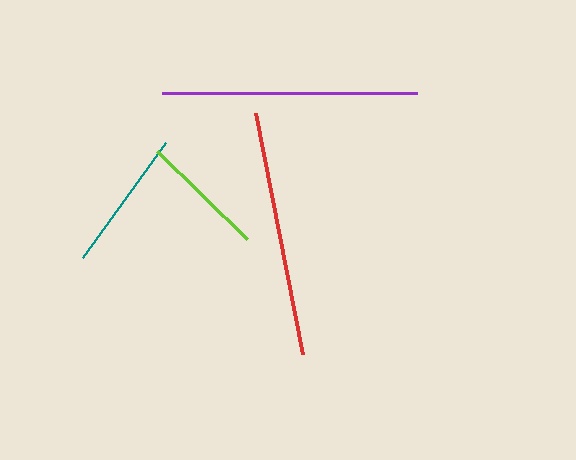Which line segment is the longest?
The purple line is the longest at approximately 256 pixels.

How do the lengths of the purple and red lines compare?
The purple and red lines are approximately the same length.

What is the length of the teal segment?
The teal segment is approximately 142 pixels long.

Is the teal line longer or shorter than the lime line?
The teal line is longer than the lime line.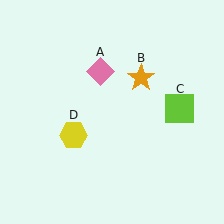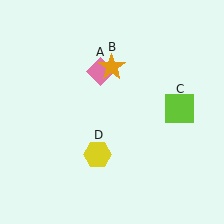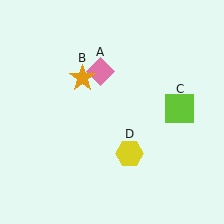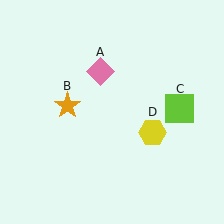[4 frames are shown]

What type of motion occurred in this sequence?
The orange star (object B), yellow hexagon (object D) rotated counterclockwise around the center of the scene.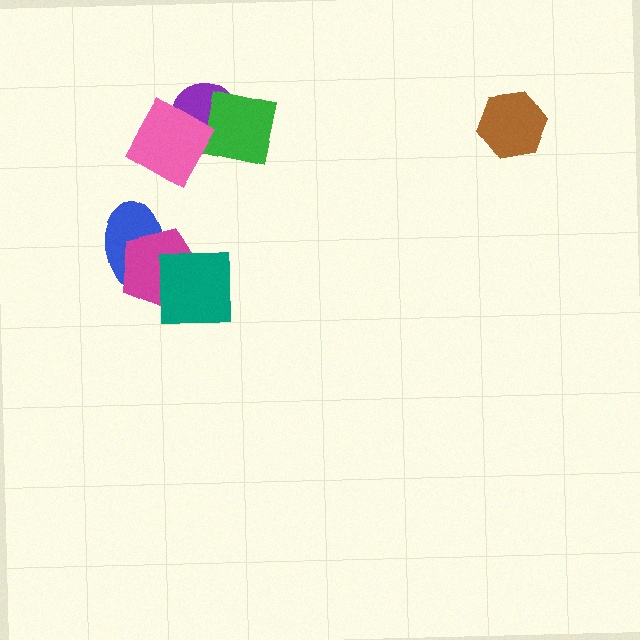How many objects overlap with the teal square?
1 object overlaps with the teal square.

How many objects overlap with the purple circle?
2 objects overlap with the purple circle.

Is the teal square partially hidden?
No, no other shape covers it.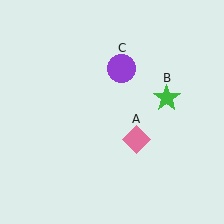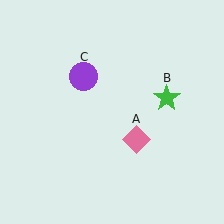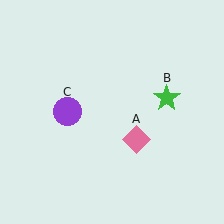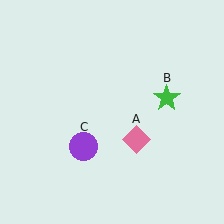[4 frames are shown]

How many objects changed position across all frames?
1 object changed position: purple circle (object C).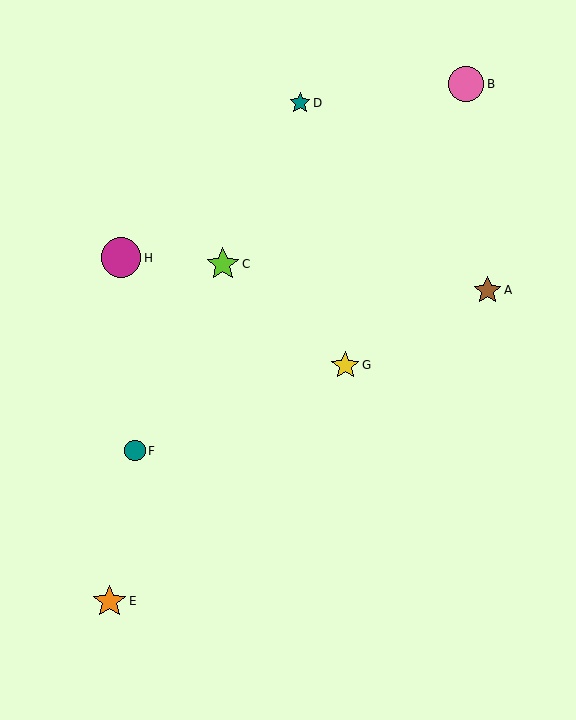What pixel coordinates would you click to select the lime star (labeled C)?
Click at (223, 264) to select the lime star C.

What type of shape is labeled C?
Shape C is a lime star.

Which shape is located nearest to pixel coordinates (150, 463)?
The teal circle (labeled F) at (135, 451) is nearest to that location.